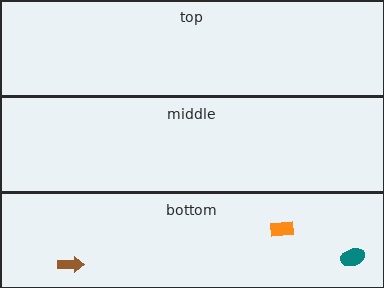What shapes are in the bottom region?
The teal ellipse, the orange rectangle, the brown arrow.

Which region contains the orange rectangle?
The bottom region.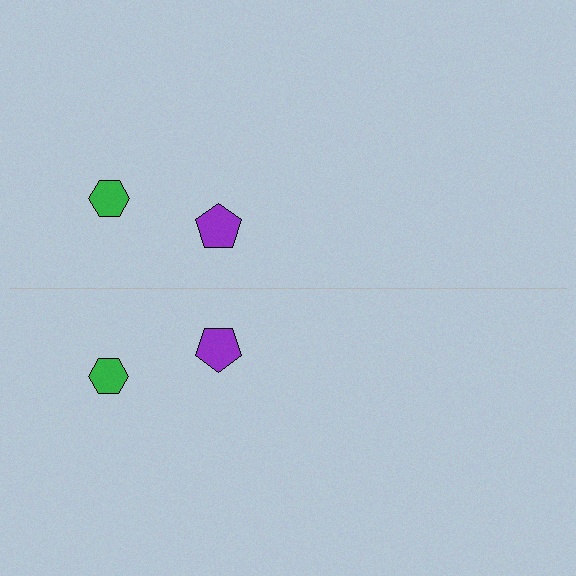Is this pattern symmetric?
Yes, this pattern has bilateral (reflection) symmetry.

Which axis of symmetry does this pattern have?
The pattern has a horizontal axis of symmetry running through the center of the image.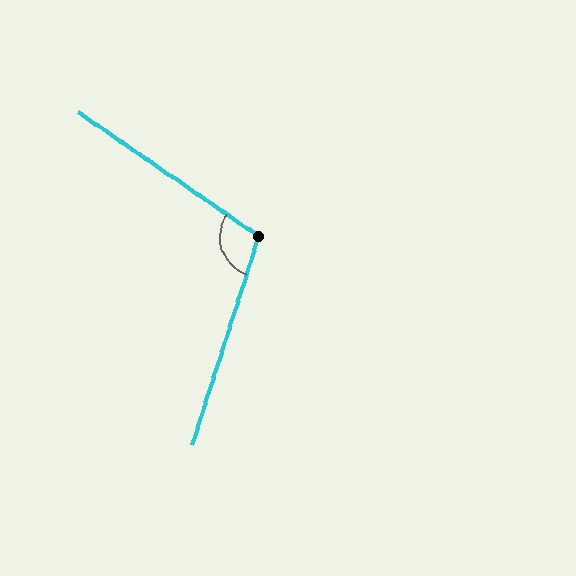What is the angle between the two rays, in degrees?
Approximately 107 degrees.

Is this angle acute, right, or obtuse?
It is obtuse.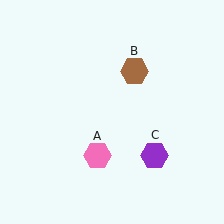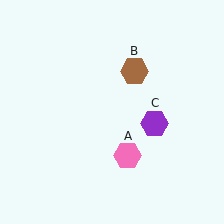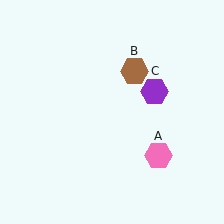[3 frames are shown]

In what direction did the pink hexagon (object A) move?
The pink hexagon (object A) moved right.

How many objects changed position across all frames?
2 objects changed position: pink hexagon (object A), purple hexagon (object C).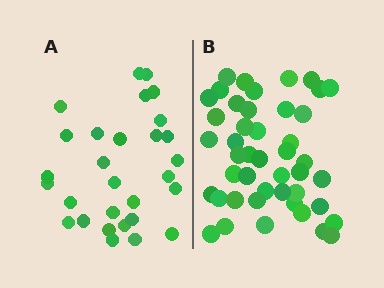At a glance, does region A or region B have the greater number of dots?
Region B (the right region) has more dots.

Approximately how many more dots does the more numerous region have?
Region B has approximately 15 more dots than region A.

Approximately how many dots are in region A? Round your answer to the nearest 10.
About 30 dots. (The exact count is 29, which rounds to 30.)